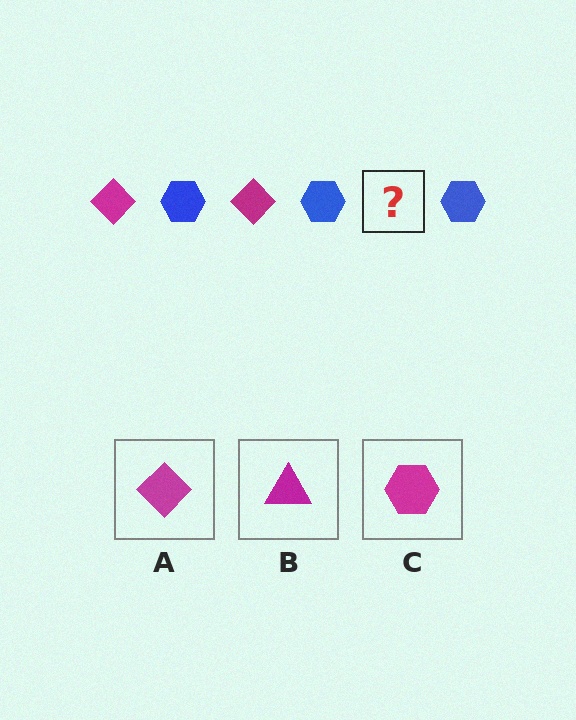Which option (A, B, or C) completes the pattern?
A.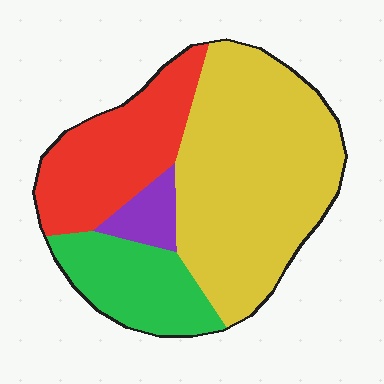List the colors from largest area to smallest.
From largest to smallest: yellow, red, green, purple.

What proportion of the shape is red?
Red covers around 25% of the shape.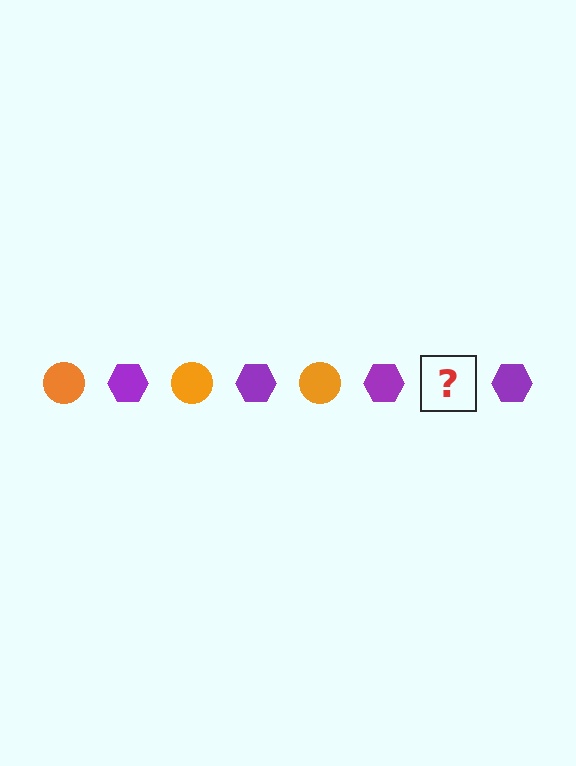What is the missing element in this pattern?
The missing element is an orange circle.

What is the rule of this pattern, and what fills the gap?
The rule is that the pattern alternates between orange circle and purple hexagon. The gap should be filled with an orange circle.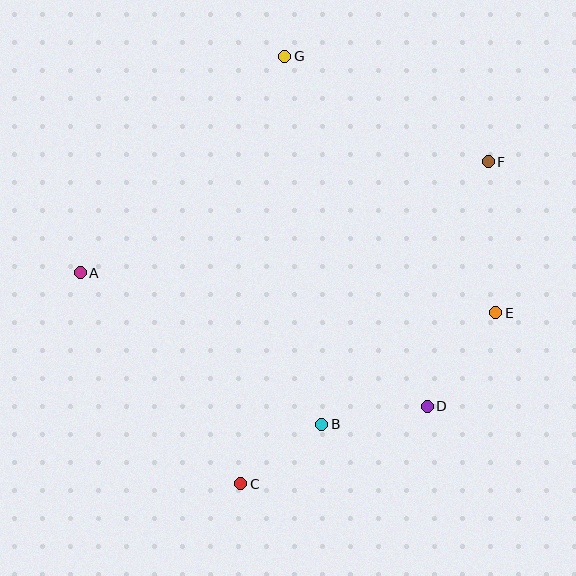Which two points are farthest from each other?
Points C and G are farthest from each other.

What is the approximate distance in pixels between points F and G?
The distance between F and G is approximately 229 pixels.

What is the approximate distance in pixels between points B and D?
The distance between B and D is approximately 107 pixels.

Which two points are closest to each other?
Points B and C are closest to each other.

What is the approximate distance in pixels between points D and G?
The distance between D and G is approximately 378 pixels.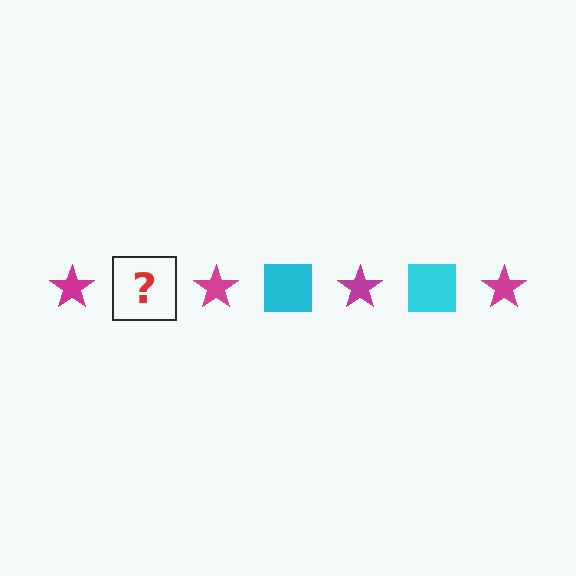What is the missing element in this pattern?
The missing element is a cyan square.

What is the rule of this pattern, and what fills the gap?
The rule is that the pattern alternates between magenta star and cyan square. The gap should be filled with a cyan square.